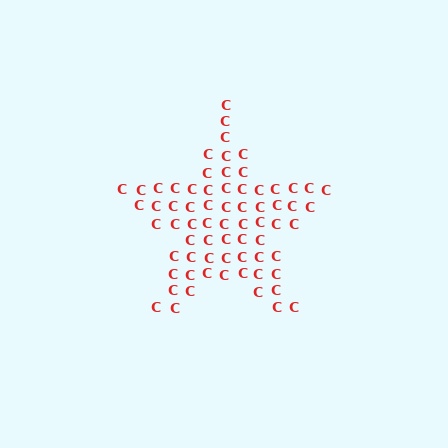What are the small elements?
The small elements are letter C's.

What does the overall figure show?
The overall figure shows a star.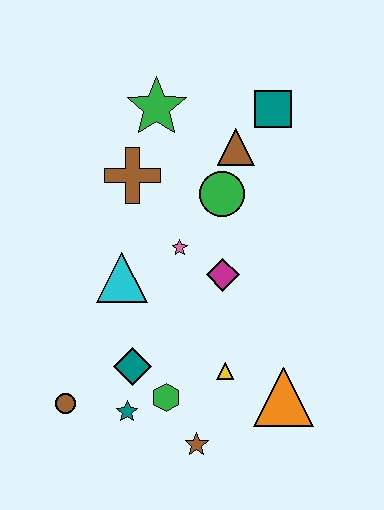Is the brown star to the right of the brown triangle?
No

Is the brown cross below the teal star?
No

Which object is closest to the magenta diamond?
The pink star is closest to the magenta diamond.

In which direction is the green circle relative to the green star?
The green circle is below the green star.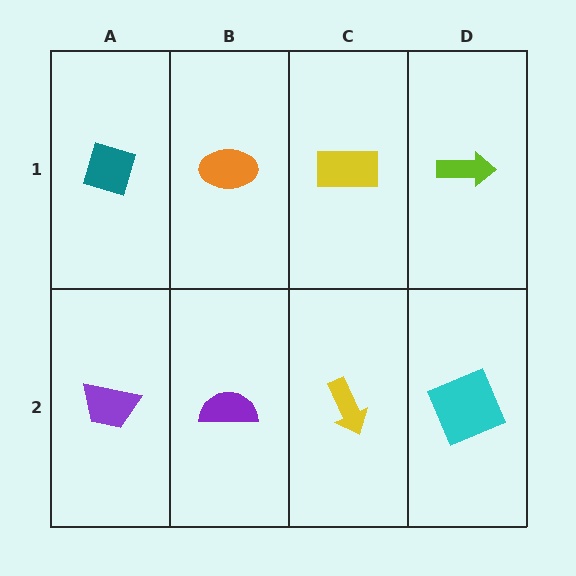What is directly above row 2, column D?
A lime arrow.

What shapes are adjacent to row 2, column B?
An orange ellipse (row 1, column B), a purple trapezoid (row 2, column A), a yellow arrow (row 2, column C).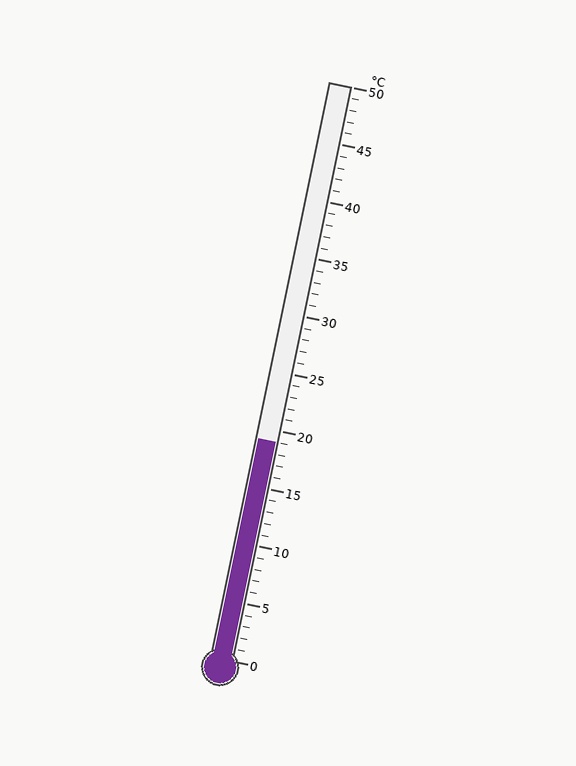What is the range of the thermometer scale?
The thermometer scale ranges from 0°C to 50°C.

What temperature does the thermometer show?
The thermometer shows approximately 19°C.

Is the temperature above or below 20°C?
The temperature is below 20°C.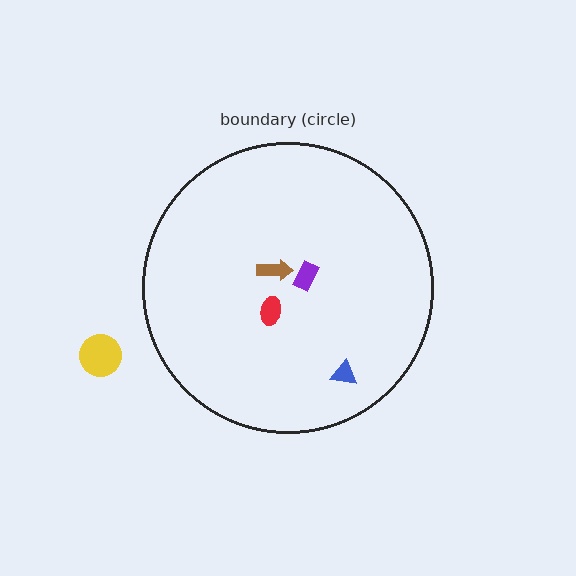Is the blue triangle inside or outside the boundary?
Inside.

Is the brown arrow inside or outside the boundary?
Inside.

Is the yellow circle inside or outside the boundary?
Outside.